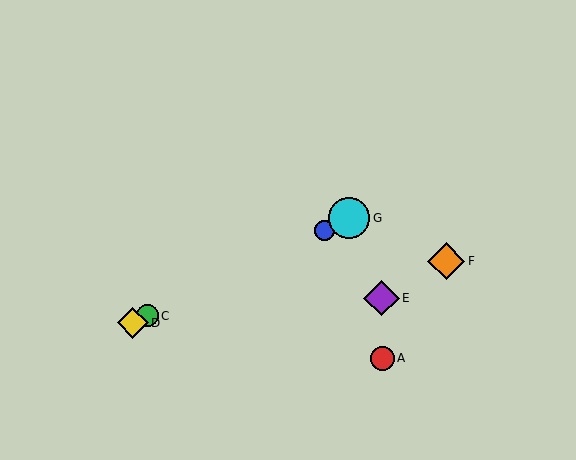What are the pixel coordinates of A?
Object A is at (383, 358).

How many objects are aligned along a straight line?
4 objects (B, C, D, G) are aligned along a straight line.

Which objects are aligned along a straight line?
Objects B, C, D, G are aligned along a straight line.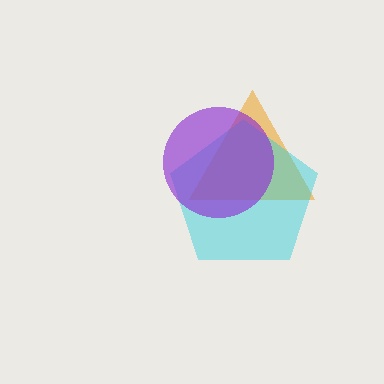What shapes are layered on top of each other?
The layered shapes are: an orange triangle, a cyan pentagon, a purple circle.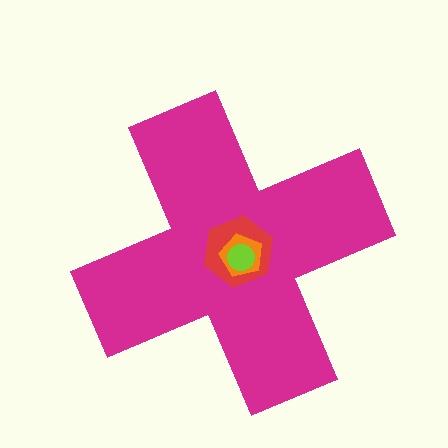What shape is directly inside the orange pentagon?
The lime circle.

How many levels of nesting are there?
4.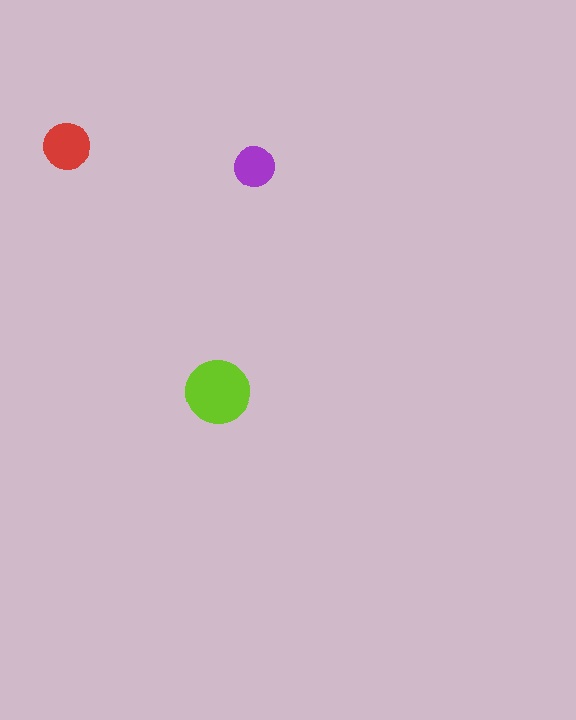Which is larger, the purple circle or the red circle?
The red one.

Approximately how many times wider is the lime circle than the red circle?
About 1.5 times wider.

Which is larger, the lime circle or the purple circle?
The lime one.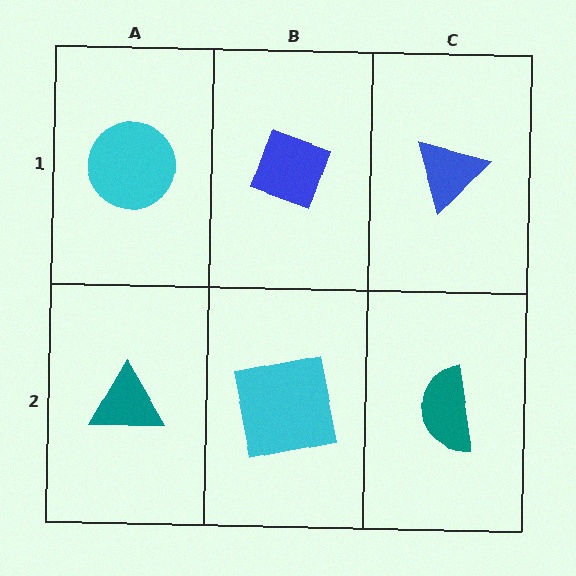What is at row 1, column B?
A blue diamond.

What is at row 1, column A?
A cyan circle.